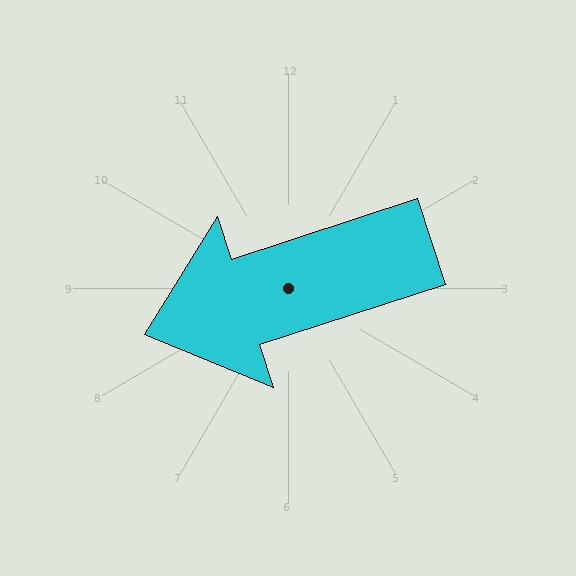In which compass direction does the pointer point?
West.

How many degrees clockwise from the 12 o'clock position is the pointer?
Approximately 252 degrees.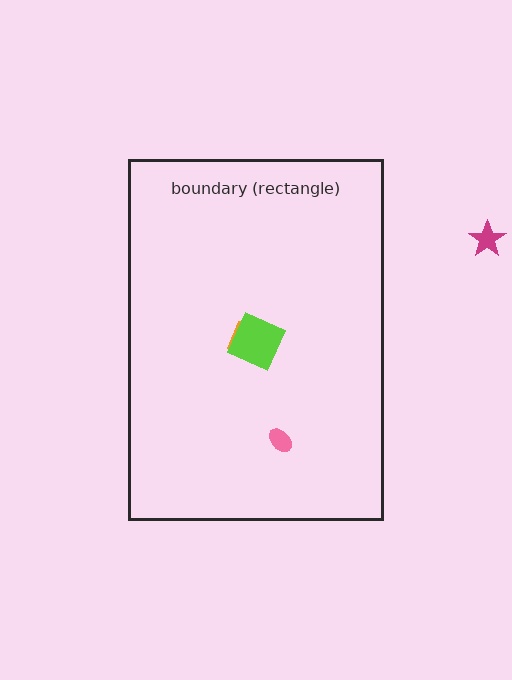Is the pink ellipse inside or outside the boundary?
Inside.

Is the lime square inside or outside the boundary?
Inside.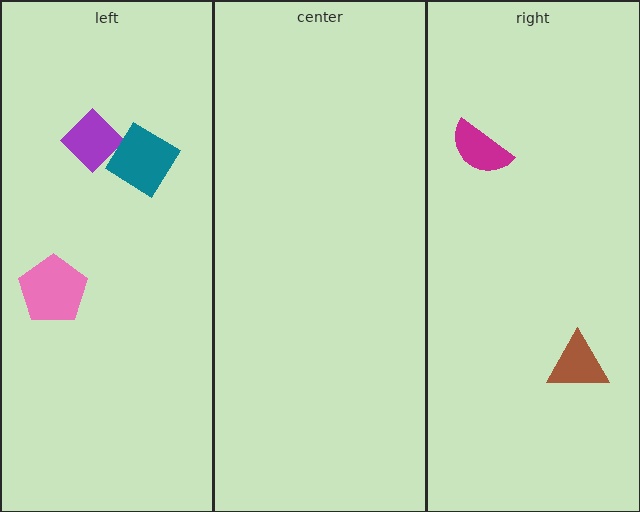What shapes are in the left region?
The pink pentagon, the purple diamond, the teal diamond.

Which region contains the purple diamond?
The left region.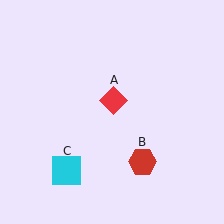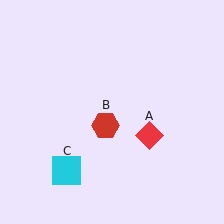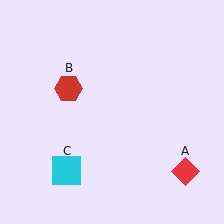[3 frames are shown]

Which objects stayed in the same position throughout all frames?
Cyan square (object C) remained stationary.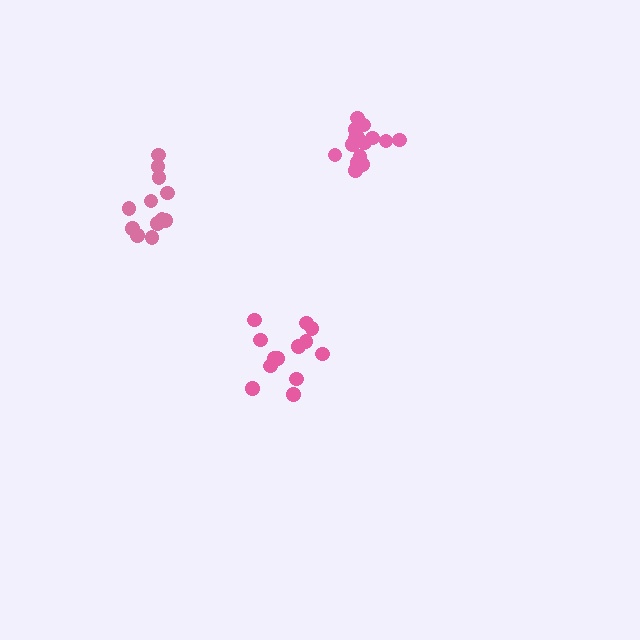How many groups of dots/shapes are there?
There are 3 groups.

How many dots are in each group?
Group 1: 13 dots, Group 2: 15 dots, Group 3: 12 dots (40 total).